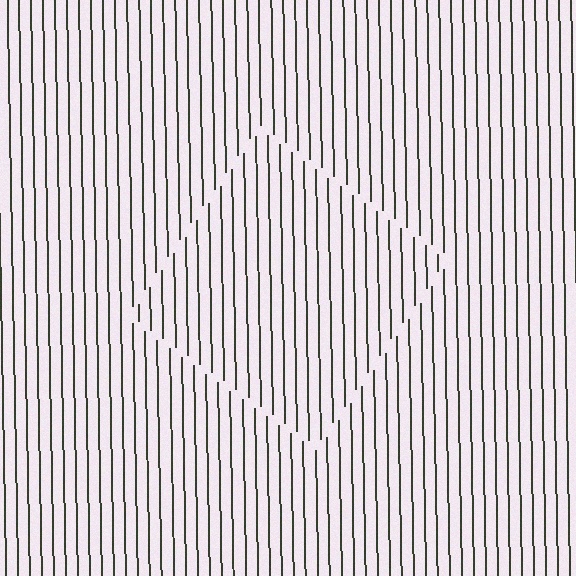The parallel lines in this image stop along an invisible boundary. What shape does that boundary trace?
An illusory square. The interior of the shape contains the same grating, shifted by half a period — the contour is defined by the phase discontinuity where line-ends from the inner and outer gratings abut.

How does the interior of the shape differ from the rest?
The interior of the shape contains the same grating, shifted by half a period — the contour is defined by the phase discontinuity where line-ends from the inner and outer gratings abut.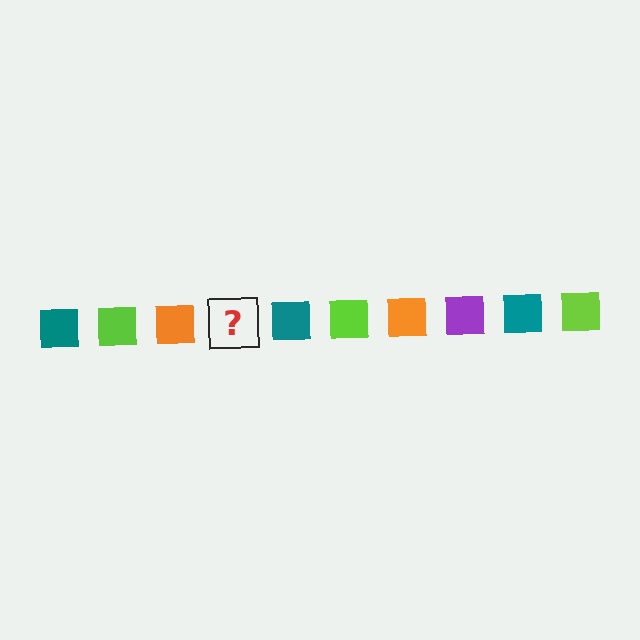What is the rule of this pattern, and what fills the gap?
The rule is that the pattern cycles through teal, lime, orange, purple squares. The gap should be filled with a purple square.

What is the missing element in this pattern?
The missing element is a purple square.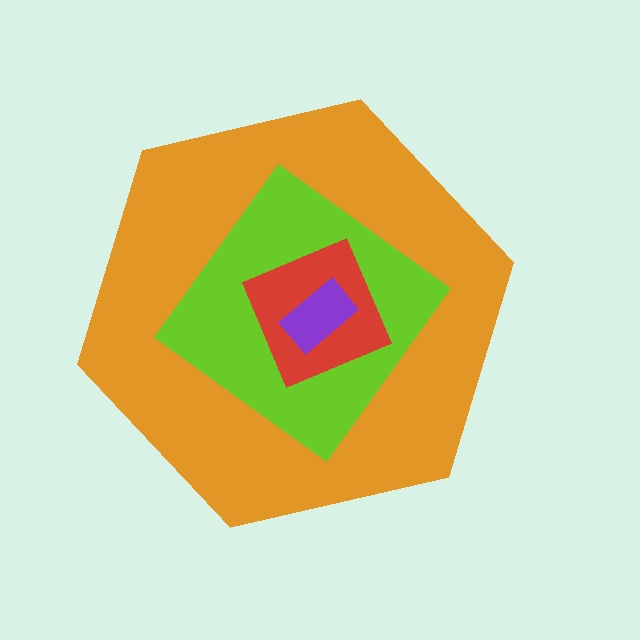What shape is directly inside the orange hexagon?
The lime diamond.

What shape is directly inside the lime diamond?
The red diamond.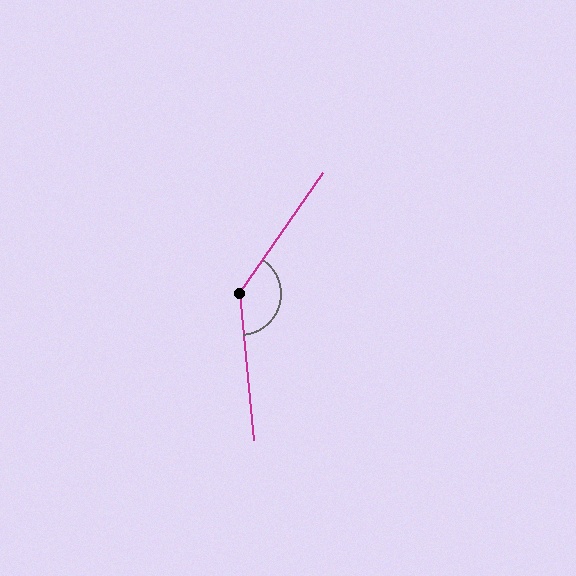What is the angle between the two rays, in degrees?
Approximately 140 degrees.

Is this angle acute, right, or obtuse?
It is obtuse.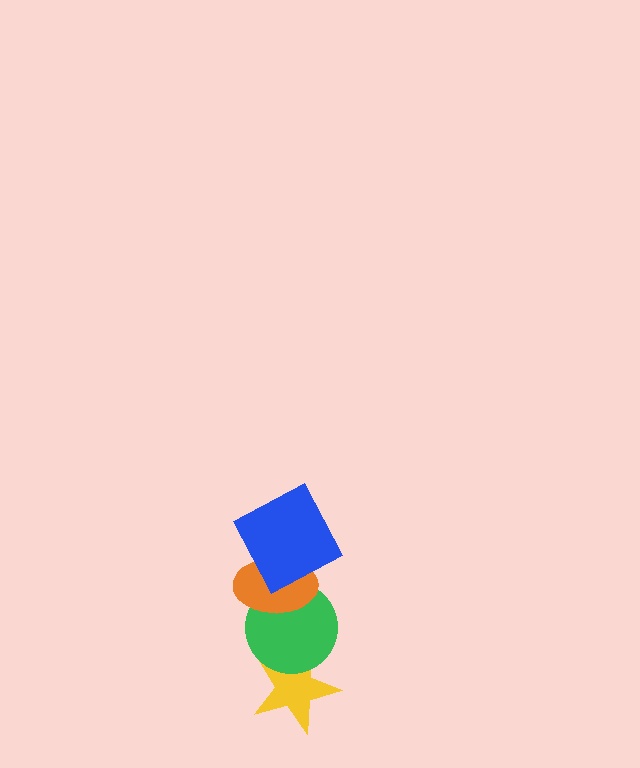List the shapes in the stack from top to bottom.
From top to bottom: the blue square, the orange ellipse, the green circle, the yellow star.